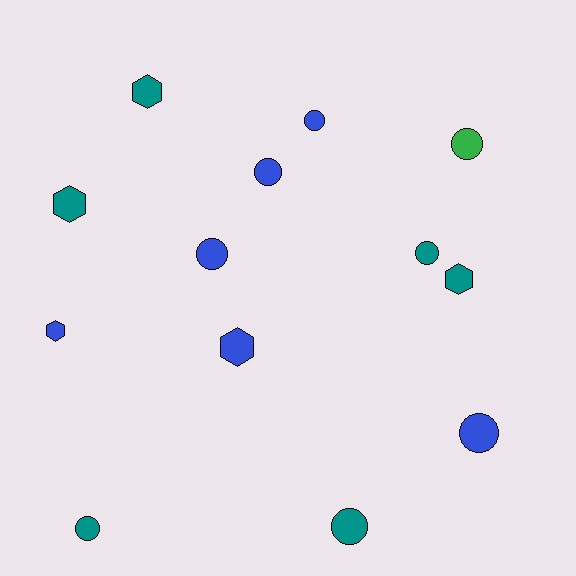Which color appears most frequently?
Blue, with 6 objects.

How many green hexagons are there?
There are no green hexagons.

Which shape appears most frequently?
Circle, with 8 objects.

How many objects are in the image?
There are 13 objects.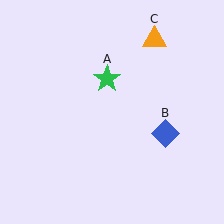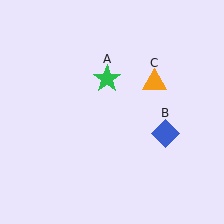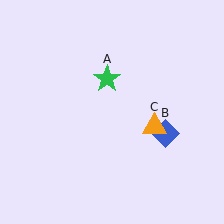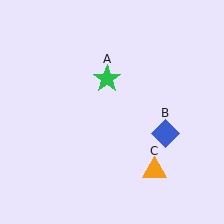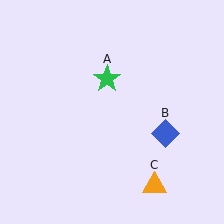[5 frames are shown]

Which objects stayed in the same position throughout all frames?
Green star (object A) and blue diamond (object B) remained stationary.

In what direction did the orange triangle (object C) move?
The orange triangle (object C) moved down.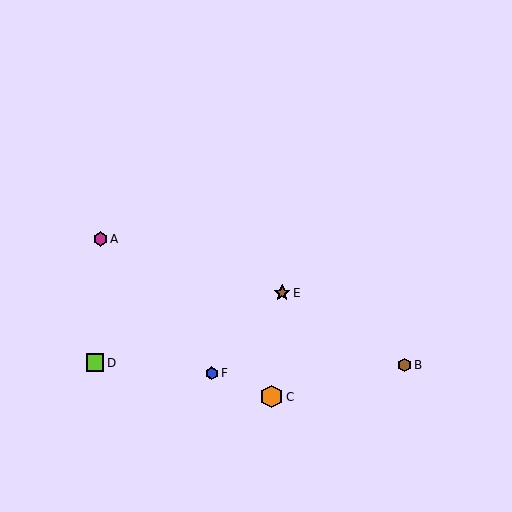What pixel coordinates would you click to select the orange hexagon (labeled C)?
Click at (272, 397) to select the orange hexagon C.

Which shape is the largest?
The orange hexagon (labeled C) is the largest.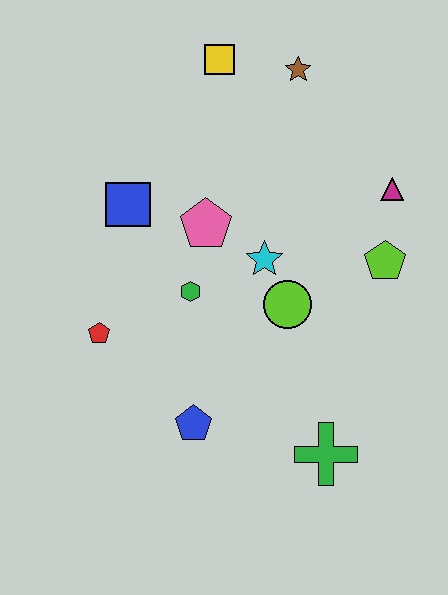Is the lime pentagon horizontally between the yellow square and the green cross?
No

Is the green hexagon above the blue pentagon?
Yes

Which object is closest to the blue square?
The pink pentagon is closest to the blue square.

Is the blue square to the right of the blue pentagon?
No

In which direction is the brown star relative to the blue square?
The brown star is to the right of the blue square.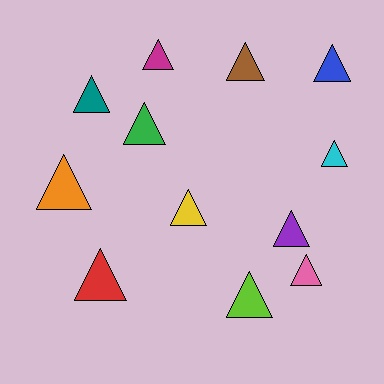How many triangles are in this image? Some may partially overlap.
There are 12 triangles.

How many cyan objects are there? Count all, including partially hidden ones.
There is 1 cyan object.